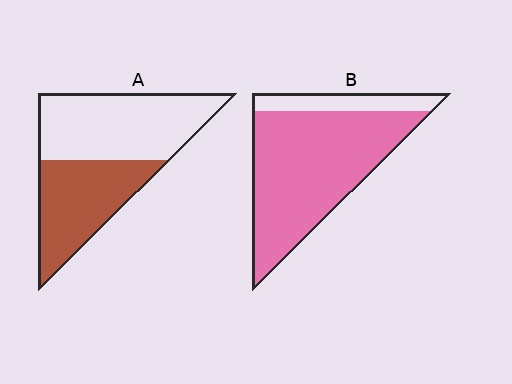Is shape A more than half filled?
No.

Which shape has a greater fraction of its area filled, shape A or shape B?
Shape B.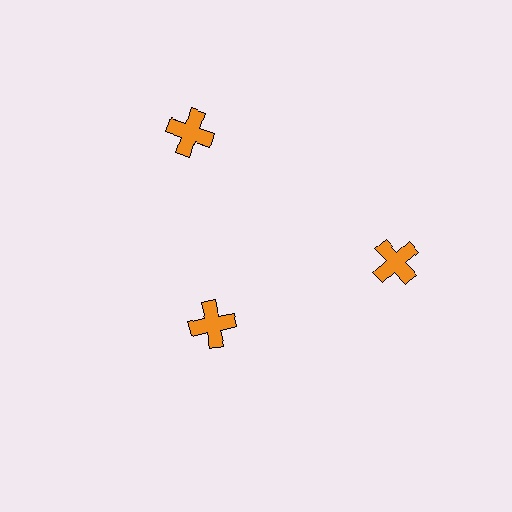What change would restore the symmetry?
The symmetry would be restored by moving it outward, back onto the ring so that all 3 crosses sit at equal angles and equal distance from the center.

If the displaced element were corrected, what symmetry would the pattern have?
It would have 3-fold rotational symmetry — the pattern would map onto itself every 120 degrees.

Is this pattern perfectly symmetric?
No. The 3 orange crosses are arranged in a ring, but one element near the 7 o'clock position is pulled inward toward the center, breaking the 3-fold rotational symmetry.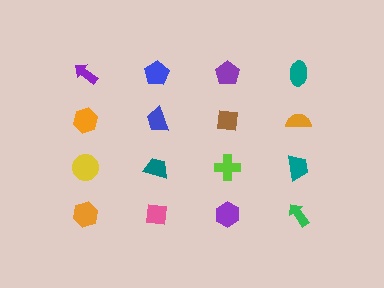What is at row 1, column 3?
A purple pentagon.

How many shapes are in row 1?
4 shapes.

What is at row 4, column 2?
A pink square.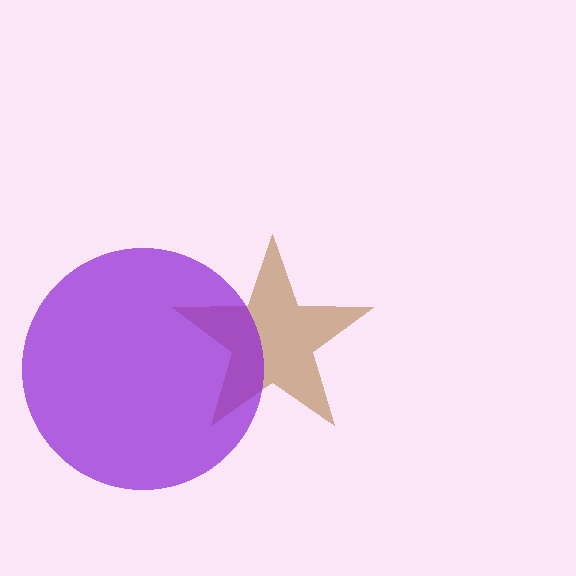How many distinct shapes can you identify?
There are 2 distinct shapes: a brown star, a purple circle.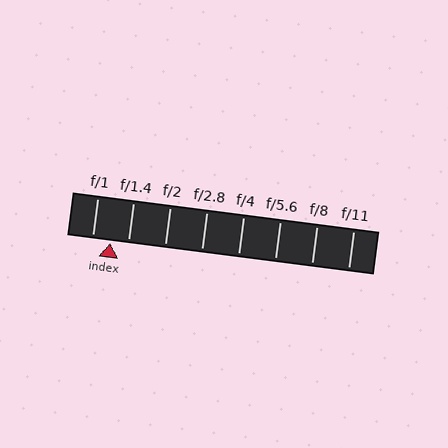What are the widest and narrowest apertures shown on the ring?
The widest aperture shown is f/1 and the narrowest is f/11.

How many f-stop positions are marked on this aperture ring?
There are 8 f-stop positions marked.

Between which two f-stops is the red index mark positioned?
The index mark is between f/1 and f/1.4.